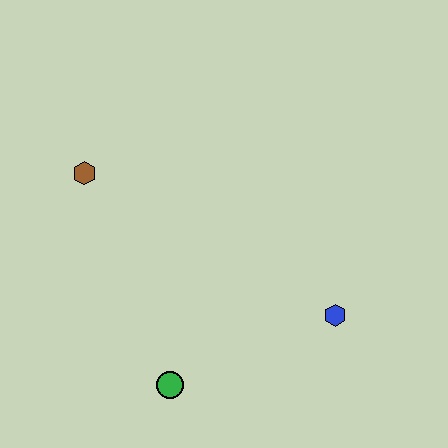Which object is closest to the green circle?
The blue hexagon is closest to the green circle.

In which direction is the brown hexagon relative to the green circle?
The brown hexagon is above the green circle.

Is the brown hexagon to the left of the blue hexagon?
Yes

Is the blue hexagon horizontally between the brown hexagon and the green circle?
No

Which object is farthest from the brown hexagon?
The blue hexagon is farthest from the brown hexagon.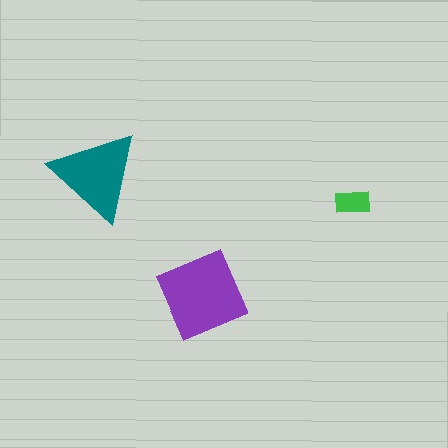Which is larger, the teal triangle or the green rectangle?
The teal triangle.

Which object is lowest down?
The purple diamond is bottommost.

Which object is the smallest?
The green rectangle.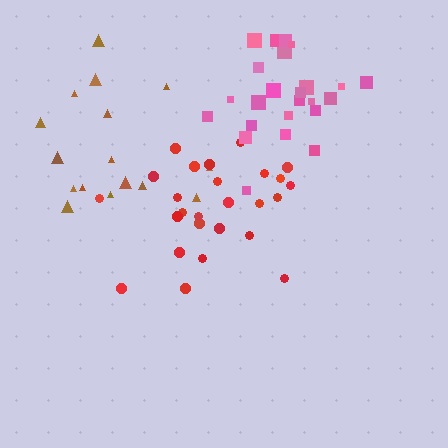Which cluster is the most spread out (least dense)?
Brown.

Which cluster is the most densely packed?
Pink.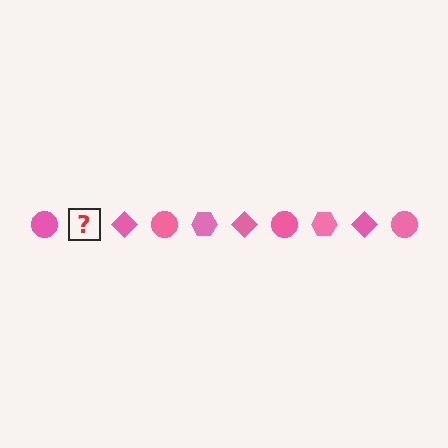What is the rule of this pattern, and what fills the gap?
The rule is that the pattern cycles through circle, hexagon, diamond shapes in pink. The gap should be filled with a pink hexagon.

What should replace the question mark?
The question mark should be replaced with a pink hexagon.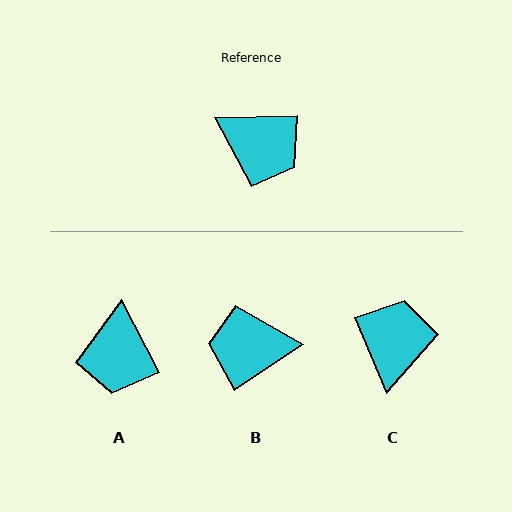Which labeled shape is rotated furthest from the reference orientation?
B, about 148 degrees away.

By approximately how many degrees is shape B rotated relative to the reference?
Approximately 148 degrees clockwise.